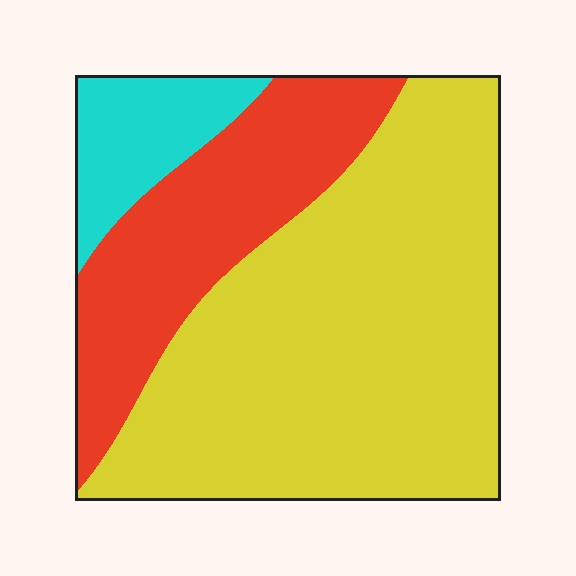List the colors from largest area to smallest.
From largest to smallest: yellow, red, cyan.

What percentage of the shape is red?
Red takes up about one quarter (1/4) of the shape.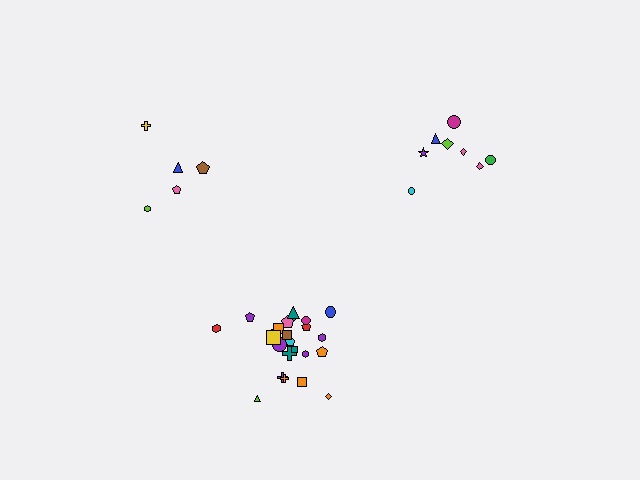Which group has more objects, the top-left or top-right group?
The top-right group.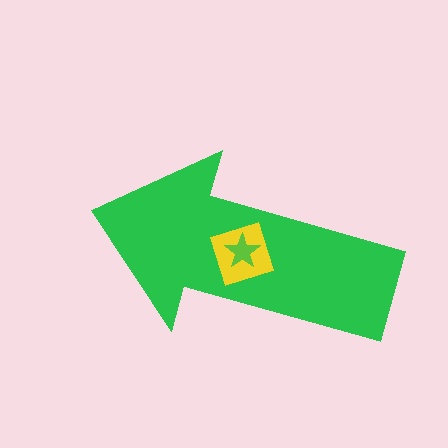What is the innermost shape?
The lime star.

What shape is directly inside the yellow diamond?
The lime star.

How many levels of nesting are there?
3.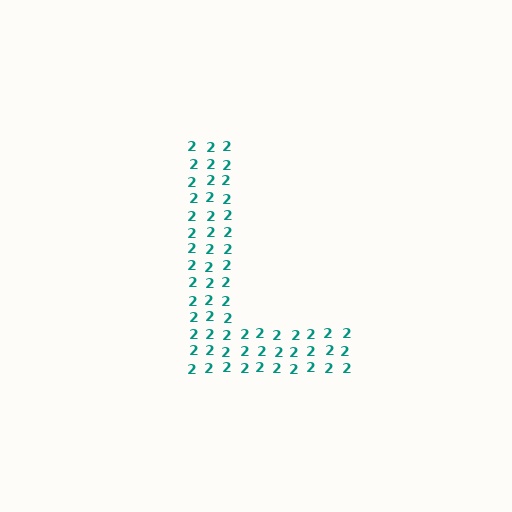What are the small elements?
The small elements are digit 2's.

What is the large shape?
The large shape is the letter L.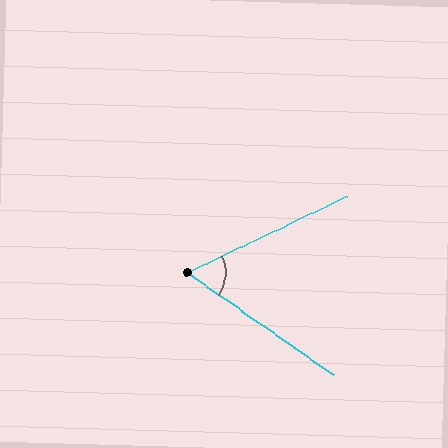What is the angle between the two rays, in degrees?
Approximately 61 degrees.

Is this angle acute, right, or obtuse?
It is acute.